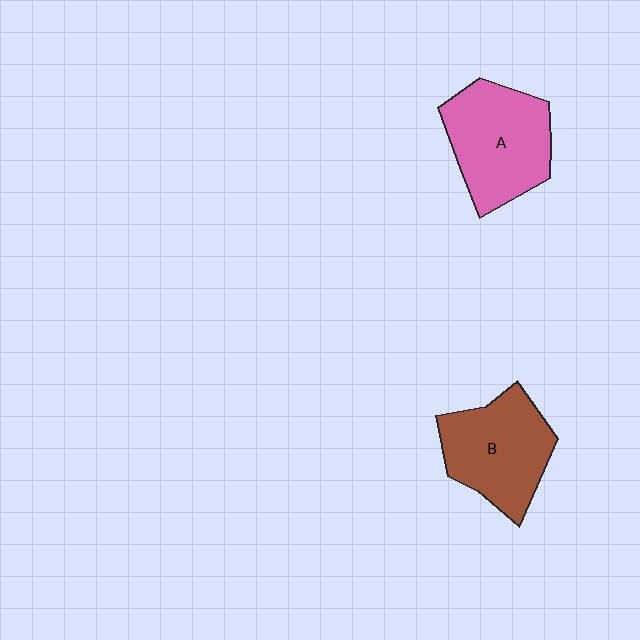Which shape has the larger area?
Shape A (pink).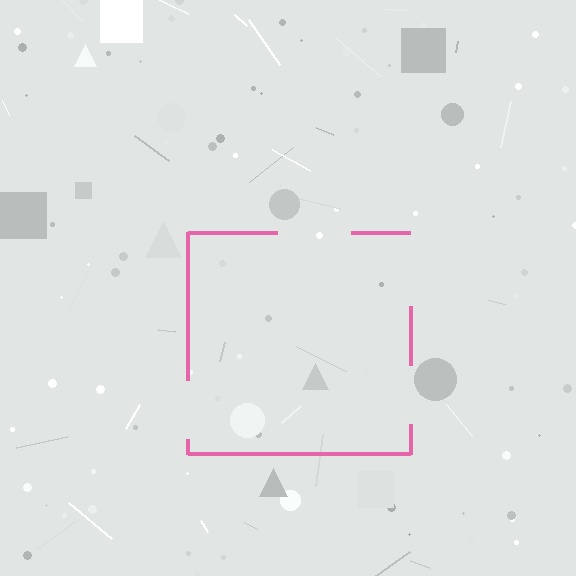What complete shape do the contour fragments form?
The contour fragments form a square.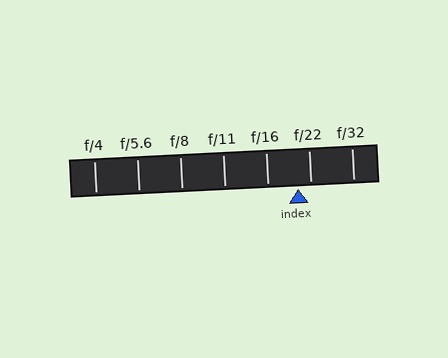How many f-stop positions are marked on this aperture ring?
There are 7 f-stop positions marked.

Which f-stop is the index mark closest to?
The index mark is closest to f/22.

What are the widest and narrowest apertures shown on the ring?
The widest aperture shown is f/4 and the narrowest is f/32.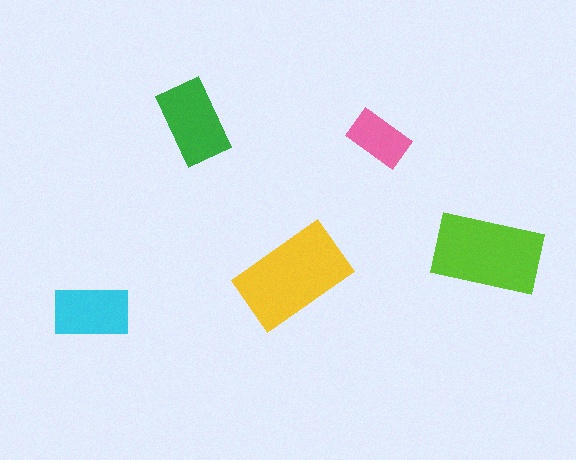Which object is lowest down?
The cyan rectangle is bottommost.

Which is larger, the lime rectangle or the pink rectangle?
The lime one.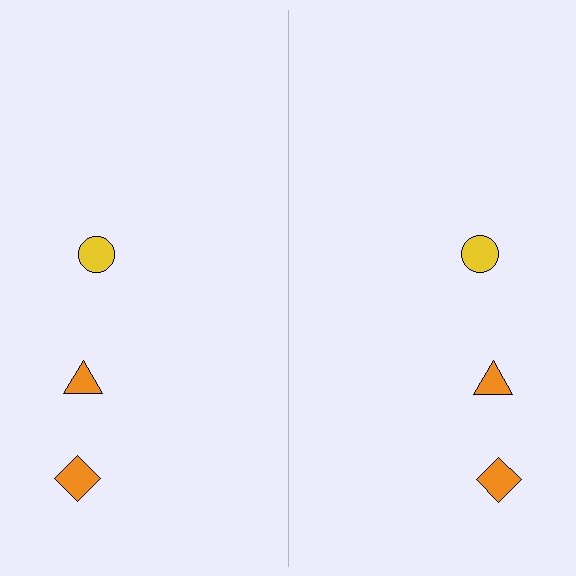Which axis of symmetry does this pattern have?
The pattern has a vertical axis of symmetry running through the center of the image.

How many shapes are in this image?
There are 6 shapes in this image.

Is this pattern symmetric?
Yes, this pattern has bilateral (reflection) symmetry.